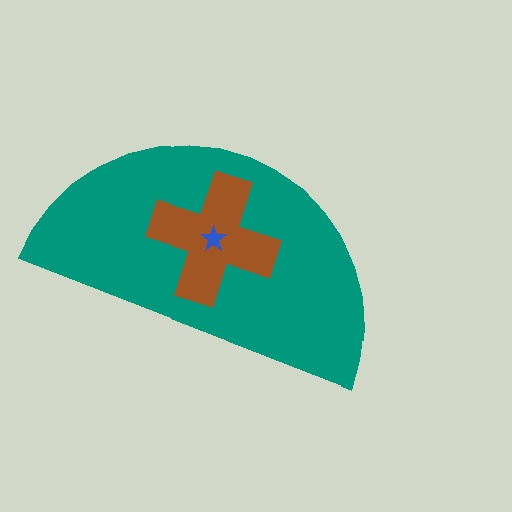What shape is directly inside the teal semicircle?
The brown cross.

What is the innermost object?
The blue star.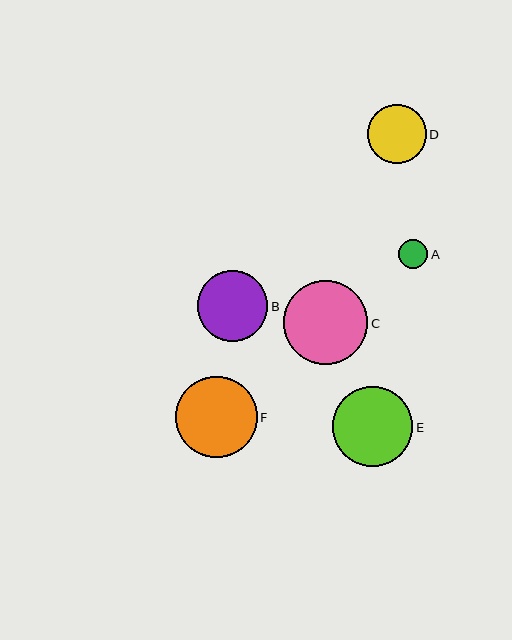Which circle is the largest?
Circle C is the largest with a size of approximately 84 pixels.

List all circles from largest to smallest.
From largest to smallest: C, F, E, B, D, A.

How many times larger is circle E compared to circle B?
Circle E is approximately 1.1 times the size of circle B.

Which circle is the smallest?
Circle A is the smallest with a size of approximately 29 pixels.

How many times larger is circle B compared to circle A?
Circle B is approximately 2.4 times the size of circle A.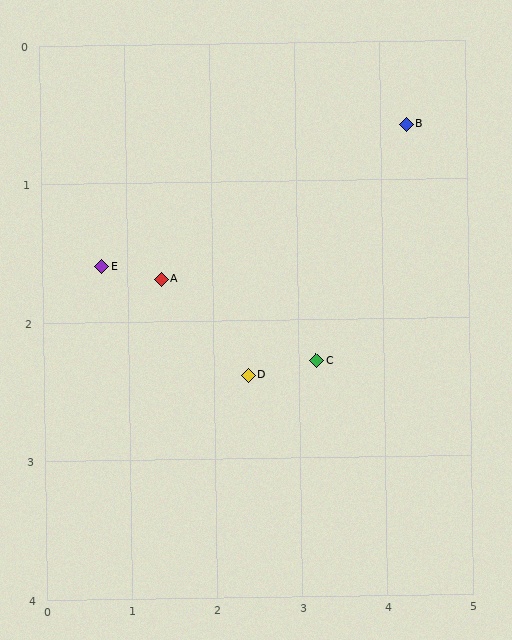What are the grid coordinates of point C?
Point C is at approximately (3.2, 2.3).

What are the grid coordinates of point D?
Point D is at approximately (2.4, 2.4).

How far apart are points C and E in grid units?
Points C and E are about 2.6 grid units apart.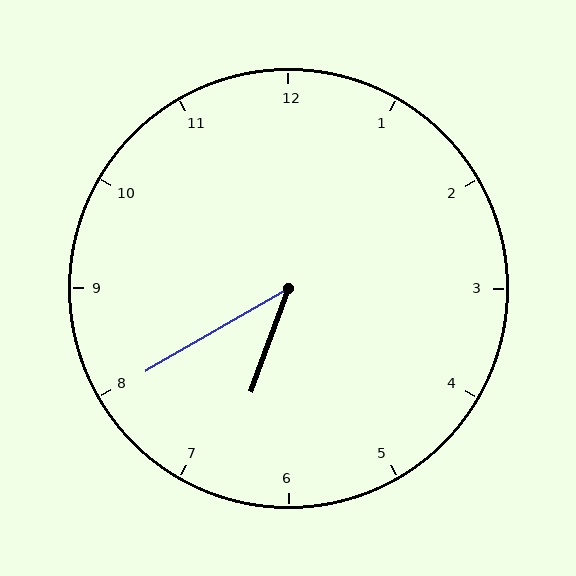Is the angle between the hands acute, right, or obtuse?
It is acute.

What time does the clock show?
6:40.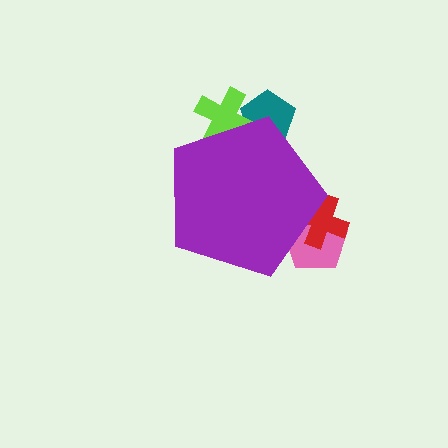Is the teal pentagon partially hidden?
Yes, the teal pentagon is partially hidden behind the purple pentagon.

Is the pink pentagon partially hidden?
Yes, the pink pentagon is partially hidden behind the purple pentagon.